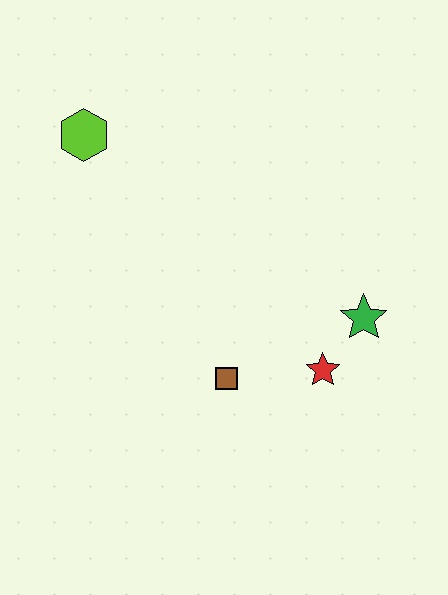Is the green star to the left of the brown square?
No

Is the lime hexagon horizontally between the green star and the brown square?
No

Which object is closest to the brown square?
The red star is closest to the brown square.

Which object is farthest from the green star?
The lime hexagon is farthest from the green star.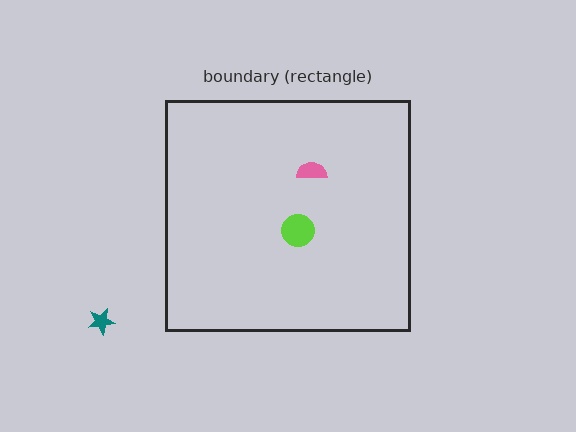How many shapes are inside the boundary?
2 inside, 1 outside.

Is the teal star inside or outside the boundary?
Outside.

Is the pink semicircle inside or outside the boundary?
Inside.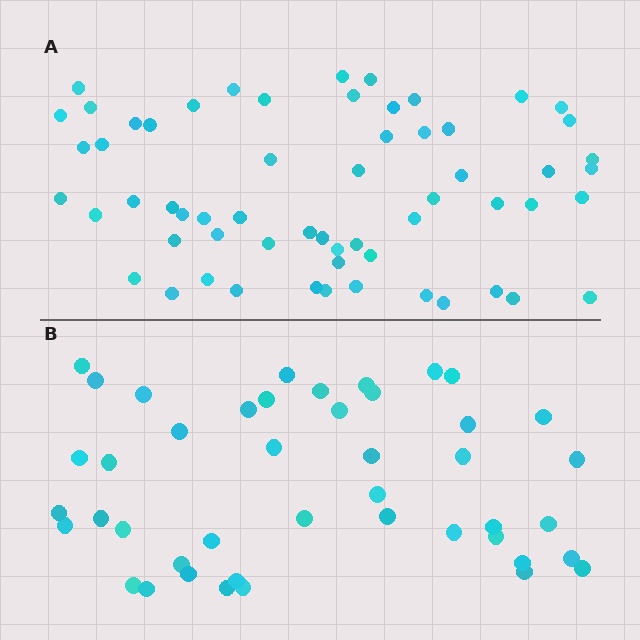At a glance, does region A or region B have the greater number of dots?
Region A (the top region) has more dots.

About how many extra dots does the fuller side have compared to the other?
Region A has approximately 15 more dots than region B.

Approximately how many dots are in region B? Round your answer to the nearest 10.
About 40 dots. (The exact count is 44, which rounds to 40.)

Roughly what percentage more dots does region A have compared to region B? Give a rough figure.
About 35% more.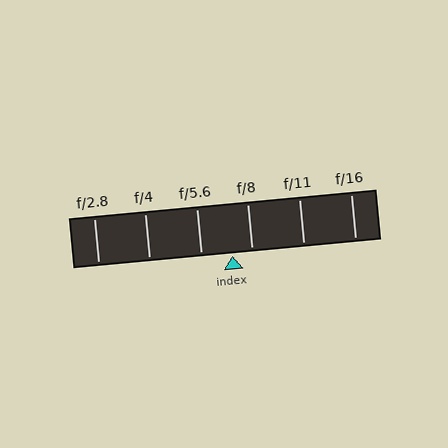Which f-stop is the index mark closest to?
The index mark is closest to f/8.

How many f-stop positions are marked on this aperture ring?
There are 6 f-stop positions marked.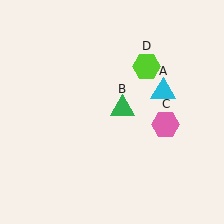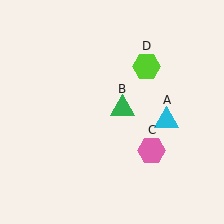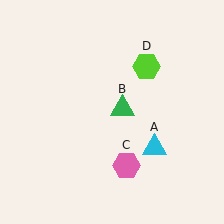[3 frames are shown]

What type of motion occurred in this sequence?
The cyan triangle (object A), pink hexagon (object C) rotated clockwise around the center of the scene.